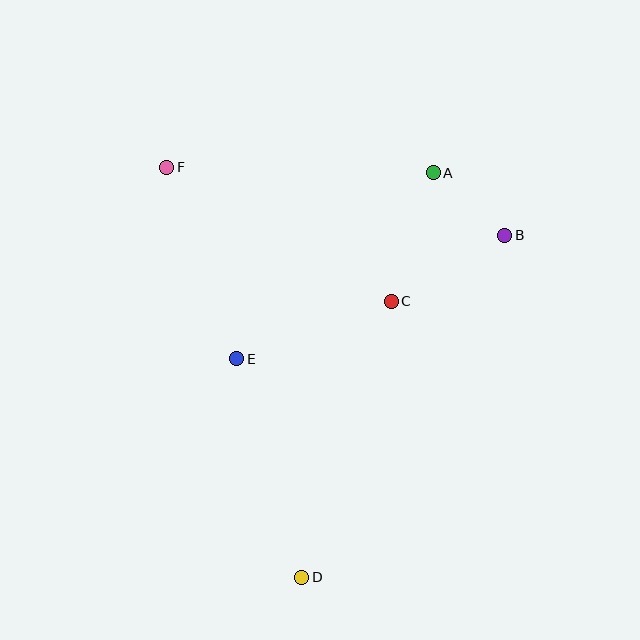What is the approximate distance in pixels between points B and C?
The distance between B and C is approximately 131 pixels.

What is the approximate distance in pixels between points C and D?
The distance between C and D is approximately 290 pixels.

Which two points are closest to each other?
Points A and B are closest to each other.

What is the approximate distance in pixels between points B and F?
The distance between B and F is approximately 345 pixels.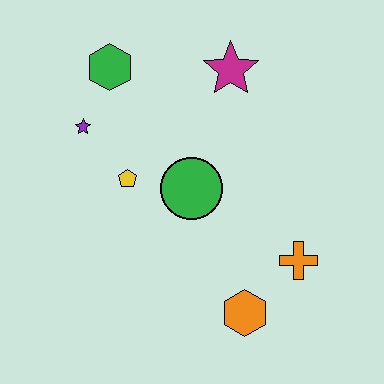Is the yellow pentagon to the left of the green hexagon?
No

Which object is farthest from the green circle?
The green hexagon is farthest from the green circle.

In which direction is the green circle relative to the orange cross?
The green circle is to the left of the orange cross.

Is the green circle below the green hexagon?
Yes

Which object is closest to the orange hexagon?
The orange cross is closest to the orange hexagon.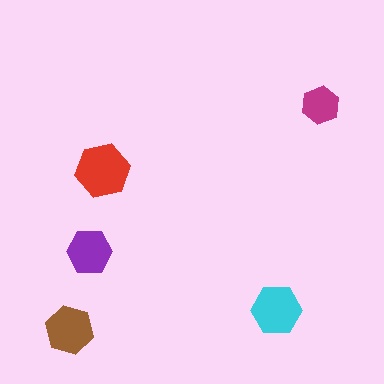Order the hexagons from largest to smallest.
the red one, the cyan one, the brown one, the purple one, the magenta one.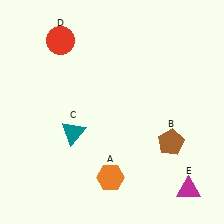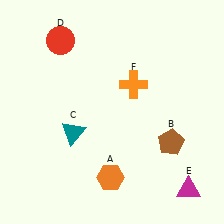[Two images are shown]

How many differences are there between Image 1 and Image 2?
There is 1 difference between the two images.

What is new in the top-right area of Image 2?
An orange cross (F) was added in the top-right area of Image 2.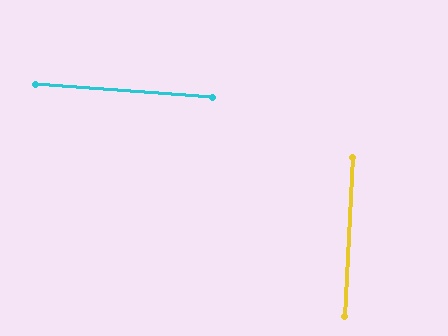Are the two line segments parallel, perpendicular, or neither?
Perpendicular — they meet at approximately 89°.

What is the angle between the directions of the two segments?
Approximately 89 degrees.